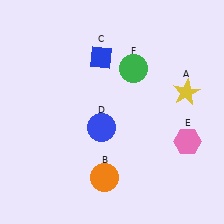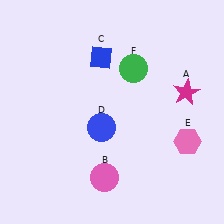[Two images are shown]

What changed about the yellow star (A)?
In Image 1, A is yellow. In Image 2, it changed to magenta.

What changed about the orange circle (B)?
In Image 1, B is orange. In Image 2, it changed to pink.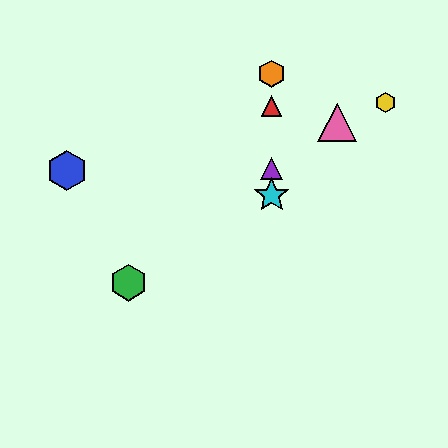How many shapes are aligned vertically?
4 shapes (the red triangle, the purple triangle, the orange hexagon, the cyan star) are aligned vertically.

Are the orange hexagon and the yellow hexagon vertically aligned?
No, the orange hexagon is at x≈272 and the yellow hexagon is at x≈386.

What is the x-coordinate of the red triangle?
The red triangle is at x≈272.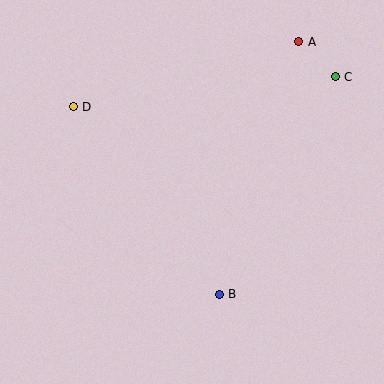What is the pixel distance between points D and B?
The distance between D and B is 238 pixels.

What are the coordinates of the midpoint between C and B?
The midpoint between C and B is at (277, 185).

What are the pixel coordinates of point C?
Point C is at (335, 77).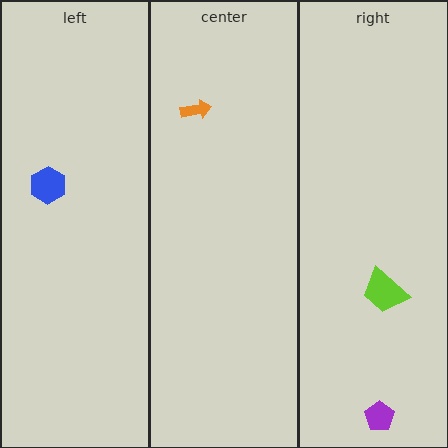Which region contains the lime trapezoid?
The right region.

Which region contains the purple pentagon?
The right region.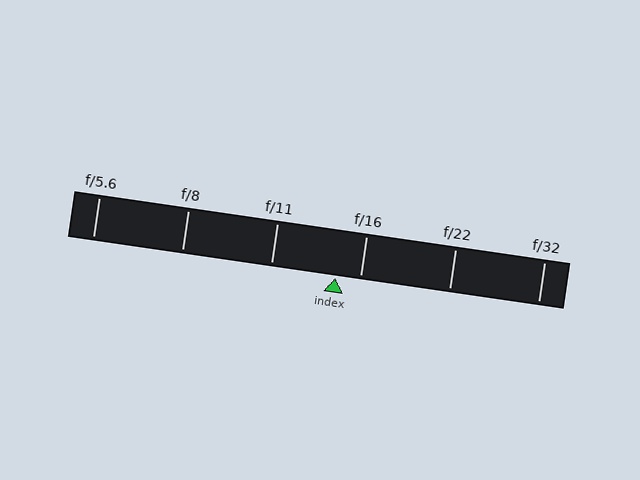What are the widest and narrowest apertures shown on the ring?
The widest aperture shown is f/5.6 and the narrowest is f/32.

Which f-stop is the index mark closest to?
The index mark is closest to f/16.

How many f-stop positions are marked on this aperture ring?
There are 6 f-stop positions marked.